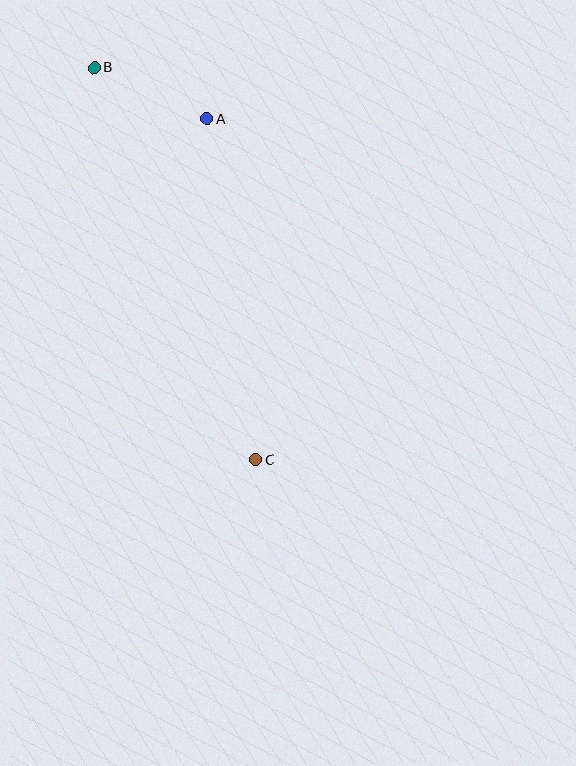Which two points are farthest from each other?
Points B and C are farthest from each other.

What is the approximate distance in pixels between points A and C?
The distance between A and C is approximately 344 pixels.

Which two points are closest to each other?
Points A and B are closest to each other.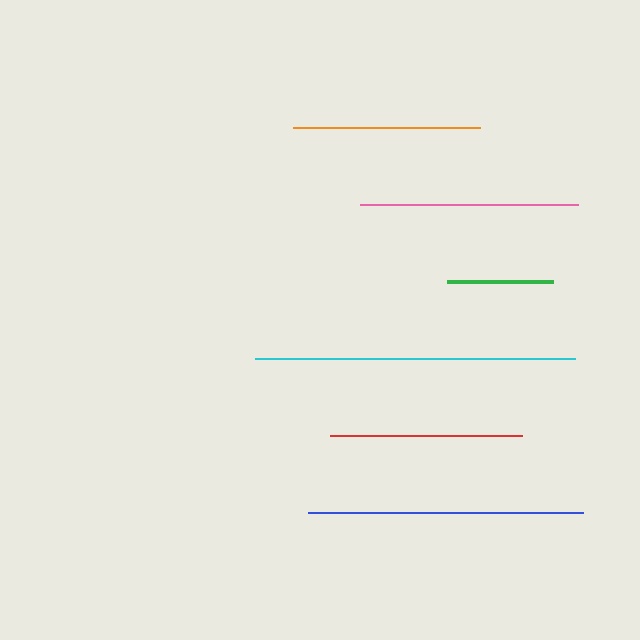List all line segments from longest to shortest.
From longest to shortest: cyan, blue, pink, red, orange, green.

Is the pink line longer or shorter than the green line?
The pink line is longer than the green line.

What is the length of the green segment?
The green segment is approximately 106 pixels long.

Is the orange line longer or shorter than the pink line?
The pink line is longer than the orange line.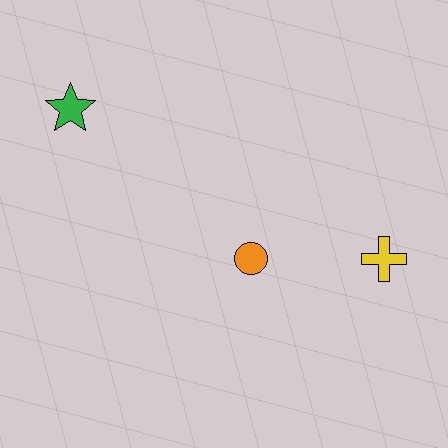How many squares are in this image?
There are no squares.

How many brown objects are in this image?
There are no brown objects.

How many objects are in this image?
There are 3 objects.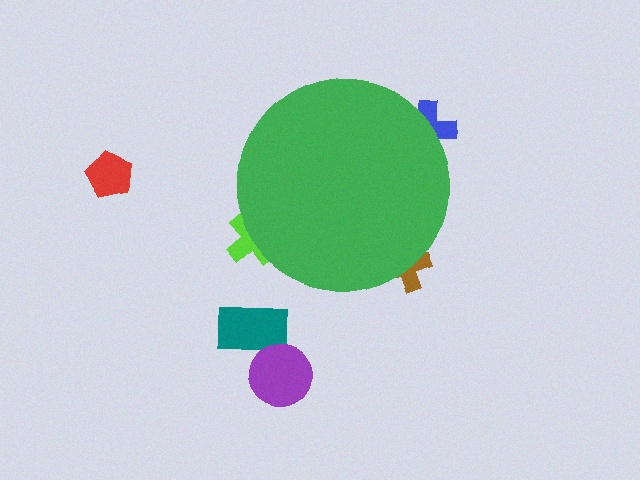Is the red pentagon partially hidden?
No, the red pentagon is fully visible.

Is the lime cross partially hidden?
Yes, the lime cross is partially hidden behind the green circle.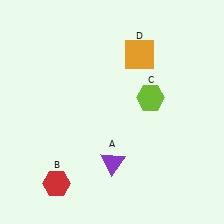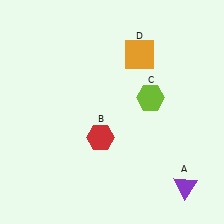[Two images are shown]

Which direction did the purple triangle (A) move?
The purple triangle (A) moved right.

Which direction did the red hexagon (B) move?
The red hexagon (B) moved up.